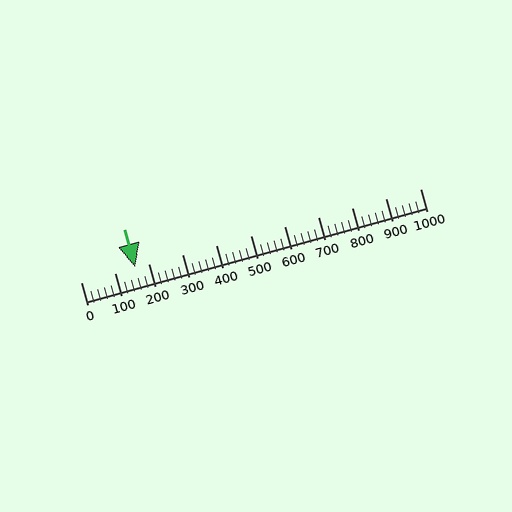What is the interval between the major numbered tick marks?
The major tick marks are spaced 100 units apart.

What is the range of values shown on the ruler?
The ruler shows values from 0 to 1000.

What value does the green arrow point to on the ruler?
The green arrow points to approximately 161.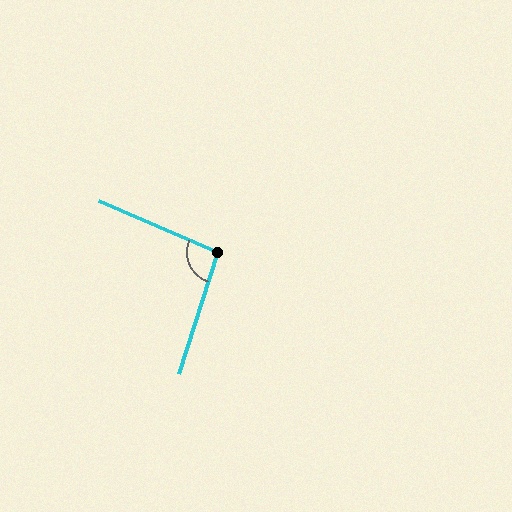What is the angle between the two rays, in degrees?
Approximately 96 degrees.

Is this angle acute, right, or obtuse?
It is obtuse.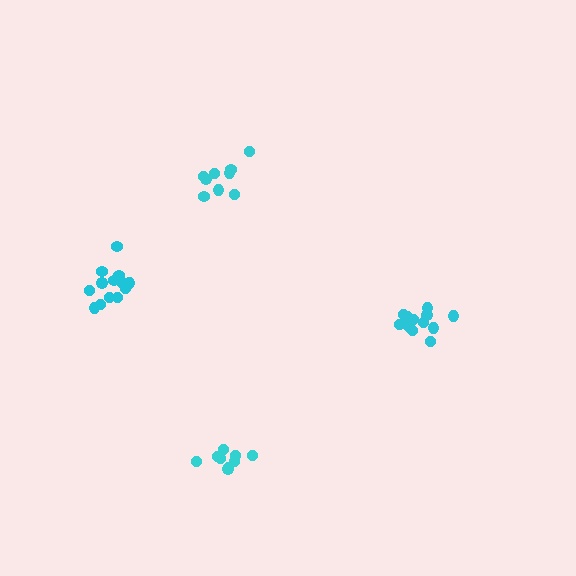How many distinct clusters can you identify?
There are 4 distinct clusters.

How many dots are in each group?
Group 1: 9 dots, Group 2: 13 dots, Group 3: 9 dots, Group 4: 13 dots (44 total).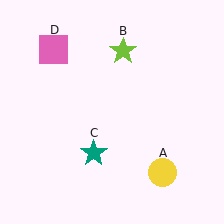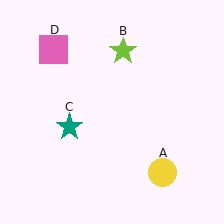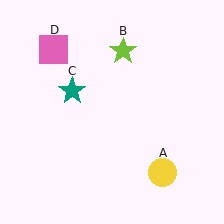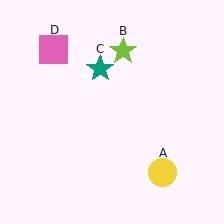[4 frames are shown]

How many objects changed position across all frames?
1 object changed position: teal star (object C).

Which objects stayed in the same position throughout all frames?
Yellow circle (object A) and lime star (object B) and pink square (object D) remained stationary.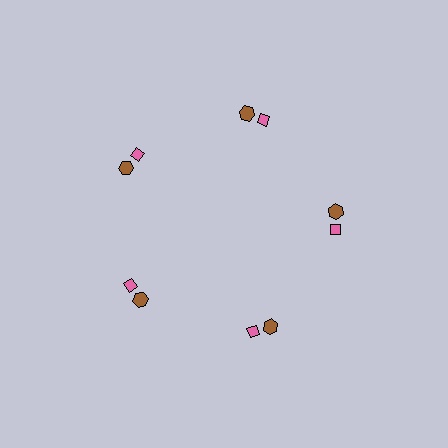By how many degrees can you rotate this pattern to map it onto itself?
The pattern maps onto itself every 72 degrees of rotation.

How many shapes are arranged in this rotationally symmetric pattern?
There are 10 shapes, arranged in 5 groups of 2.